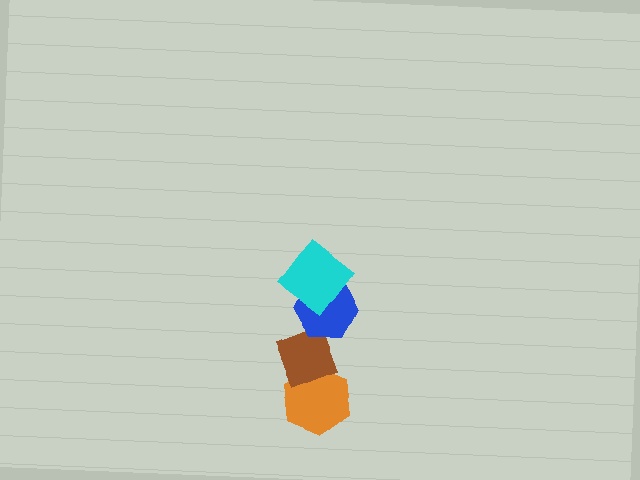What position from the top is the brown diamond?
The brown diamond is 3rd from the top.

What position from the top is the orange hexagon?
The orange hexagon is 4th from the top.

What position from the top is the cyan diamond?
The cyan diamond is 1st from the top.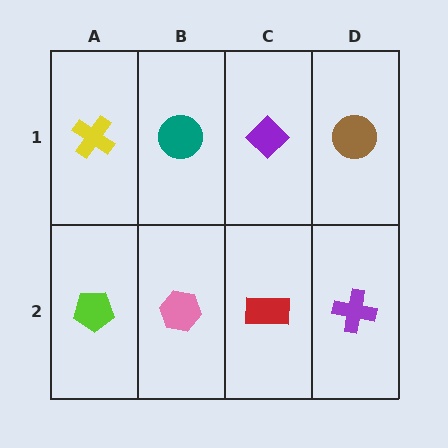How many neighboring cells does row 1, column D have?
2.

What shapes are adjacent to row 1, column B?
A pink hexagon (row 2, column B), a yellow cross (row 1, column A), a purple diamond (row 1, column C).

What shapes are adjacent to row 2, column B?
A teal circle (row 1, column B), a lime pentagon (row 2, column A), a red rectangle (row 2, column C).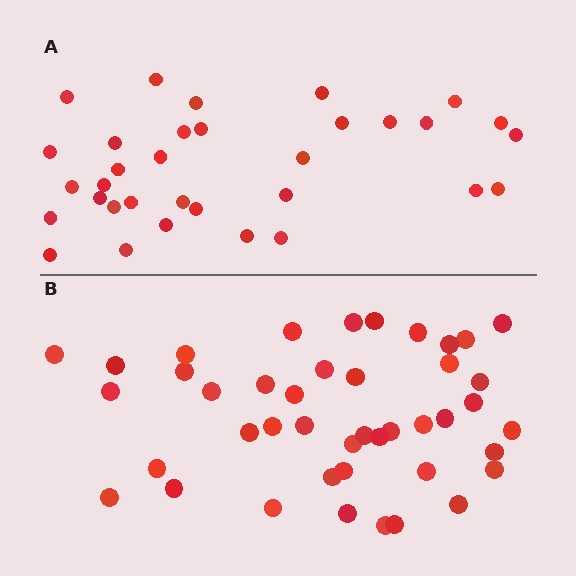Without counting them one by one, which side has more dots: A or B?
Region B (the bottom region) has more dots.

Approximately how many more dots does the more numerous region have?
Region B has roughly 10 or so more dots than region A.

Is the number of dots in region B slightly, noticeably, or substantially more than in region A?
Region B has noticeably more, but not dramatically so. The ratio is roughly 1.3 to 1.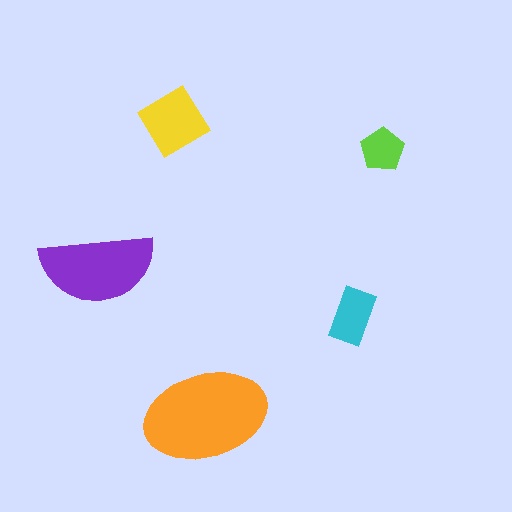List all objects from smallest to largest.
The lime pentagon, the cyan rectangle, the yellow diamond, the purple semicircle, the orange ellipse.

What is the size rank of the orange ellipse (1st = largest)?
1st.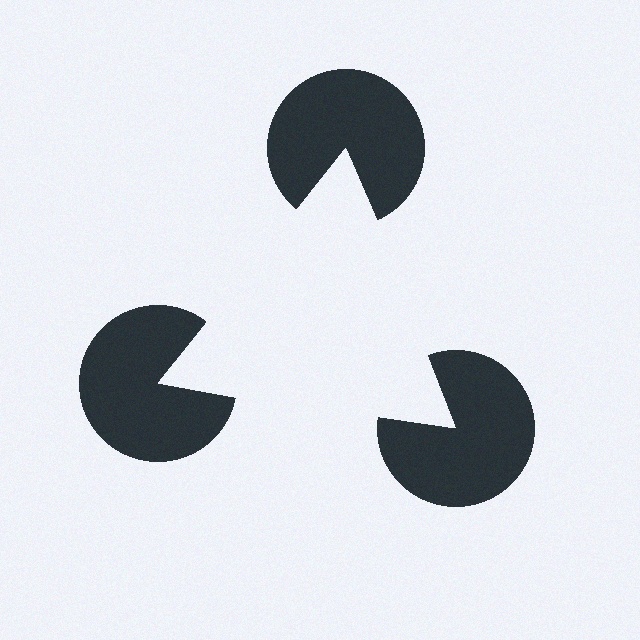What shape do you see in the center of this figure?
An illusory triangle — its edges are inferred from the aligned wedge cuts in the pac-man discs, not physically drawn.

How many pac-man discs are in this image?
There are 3 — one at each vertex of the illusory triangle.